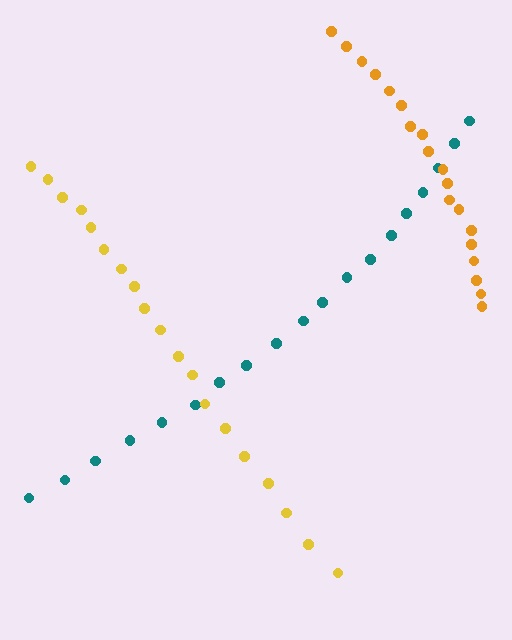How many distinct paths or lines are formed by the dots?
There are 3 distinct paths.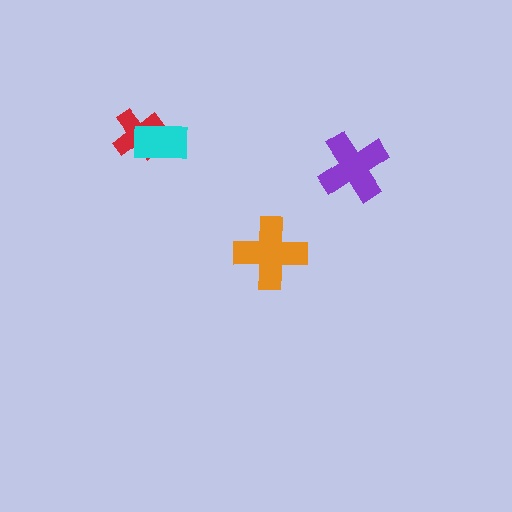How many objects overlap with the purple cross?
0 objects overlap with the purple cross.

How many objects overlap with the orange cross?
0 objects overlap with the orange cross.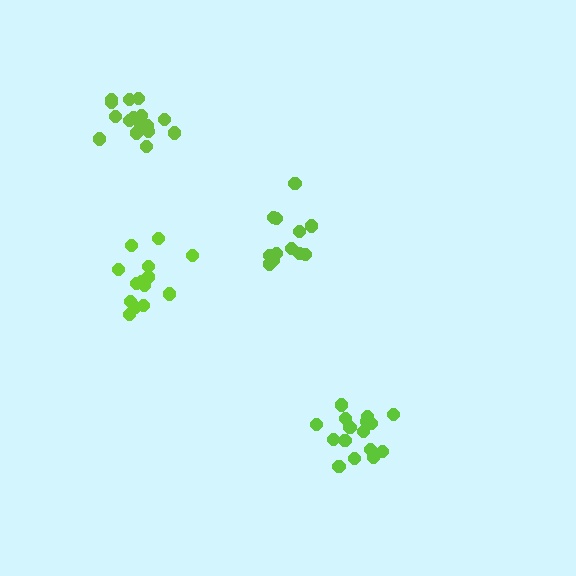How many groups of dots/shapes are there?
There are 4 groups.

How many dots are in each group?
Group 1: 17 dots, Group 2: 12 dots, Group 3: 16 dots, Group 4: 14 dots (59 total).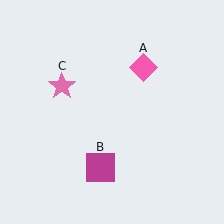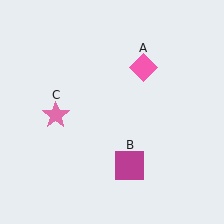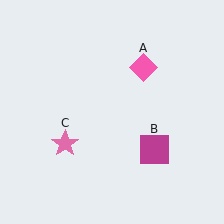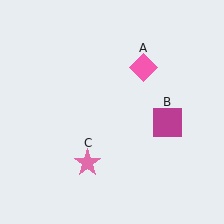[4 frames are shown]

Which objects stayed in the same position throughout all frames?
Pink diamond (object A) remained stationary.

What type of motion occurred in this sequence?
The magenta square (object B), pink star (object C) rotated counterclockwise around the center of the scene.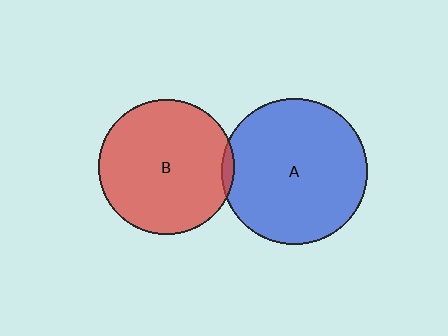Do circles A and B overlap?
Yes.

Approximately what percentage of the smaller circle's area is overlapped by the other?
Approximately 5%.